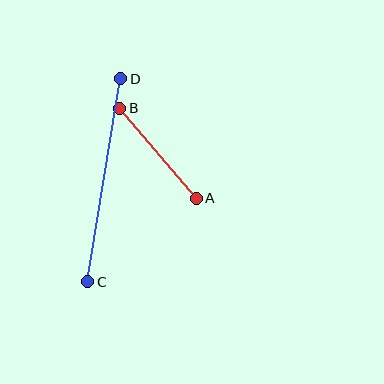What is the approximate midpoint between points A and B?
The midpoint is at approximately (158, 153) pixels.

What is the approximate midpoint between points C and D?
The midpoint is at approximately (104, 180) pixels.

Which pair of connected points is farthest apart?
Points C and D are farthest apart.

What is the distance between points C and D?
The distance is approximately 206 pixels.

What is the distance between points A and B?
The distance is approximately 118 pixels.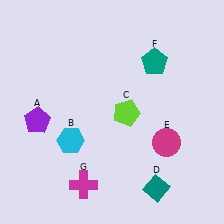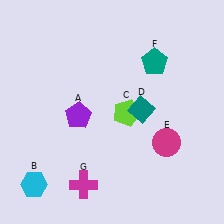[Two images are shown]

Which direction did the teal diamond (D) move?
The teal diamond (D) moved up.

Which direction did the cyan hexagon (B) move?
The cyan hexagon (B) moved down.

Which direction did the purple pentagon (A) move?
The purple pentagon (A) moved right.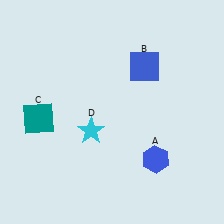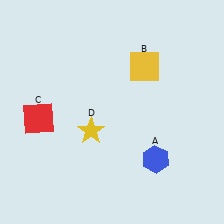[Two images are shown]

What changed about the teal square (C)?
In Image 1, C is teal. In Image 2, it changed to red.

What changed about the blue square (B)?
In Image 1, B is blue. In Image 2, it changed to yellow.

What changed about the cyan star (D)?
In Image 1, D is cyan. In Image 2, it changed to yellow.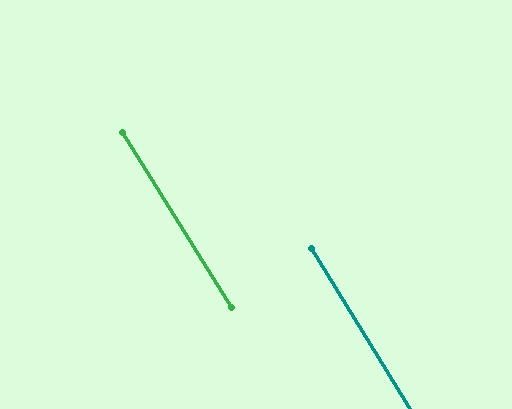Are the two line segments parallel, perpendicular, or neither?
Parallel — their directions differ by only 0.2°.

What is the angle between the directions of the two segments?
Approximately 0 degrees.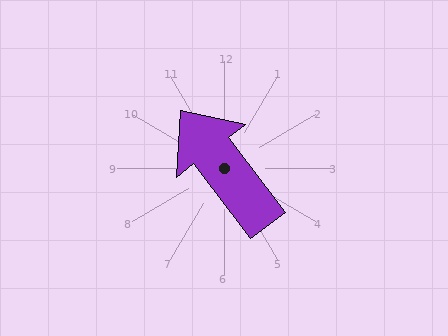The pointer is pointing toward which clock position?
Roughly 11 o'clock.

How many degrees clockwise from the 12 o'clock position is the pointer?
Approximately 323 degrees.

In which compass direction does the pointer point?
Northwest.